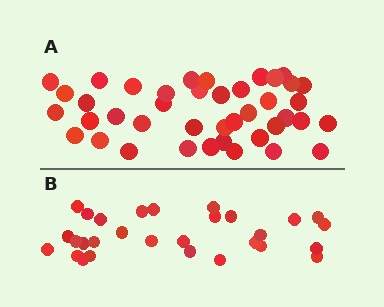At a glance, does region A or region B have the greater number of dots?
Region A (the top region) has more dots.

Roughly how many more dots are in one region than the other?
Region A has roughly 12 or so more dots than region B.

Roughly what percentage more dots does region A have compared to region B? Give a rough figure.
About 40% more.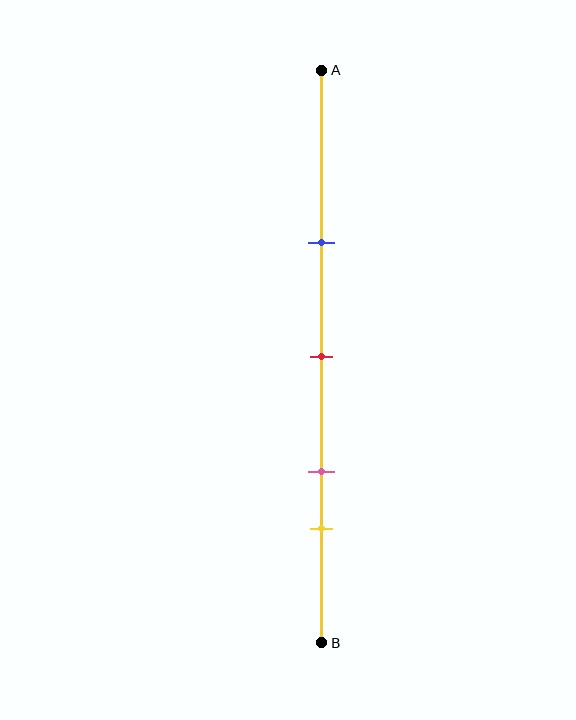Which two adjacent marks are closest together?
The pink and yellow marks are the closest adjacent pair.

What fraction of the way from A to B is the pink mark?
The pink mark is approximately 70% (0.7) of the way from A to B.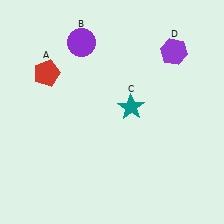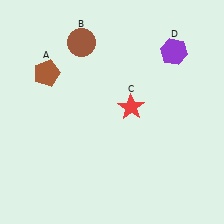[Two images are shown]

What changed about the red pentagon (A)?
In Image 1, A is red. In Image 2, it changed to brown.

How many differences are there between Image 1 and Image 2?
There are 3 differences between the two images.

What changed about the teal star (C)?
In Image 1, C is teal. In Image 2, it changed to red.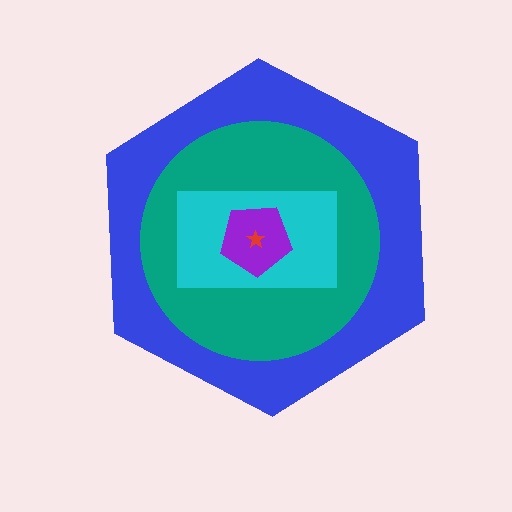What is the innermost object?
The red star.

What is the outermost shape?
The blue hexagon.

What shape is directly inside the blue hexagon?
The teal circle.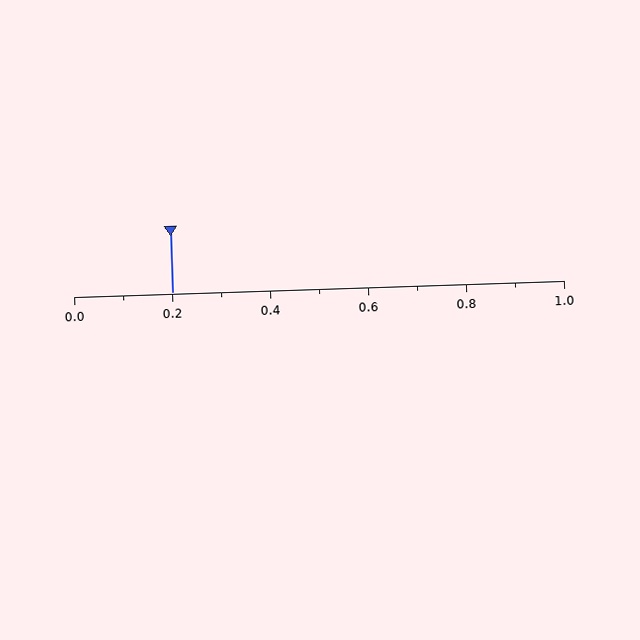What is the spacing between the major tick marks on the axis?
The major ticks are spaced 0.2 apart.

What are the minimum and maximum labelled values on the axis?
The axis runs from 0.0 to 1.0.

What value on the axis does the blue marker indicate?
The marker indicates approximately 0.2.